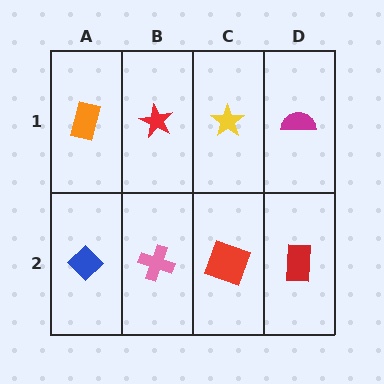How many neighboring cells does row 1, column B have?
3.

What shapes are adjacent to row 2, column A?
An orange rectangle (row 1, column A), a pink cross (row 2, column B).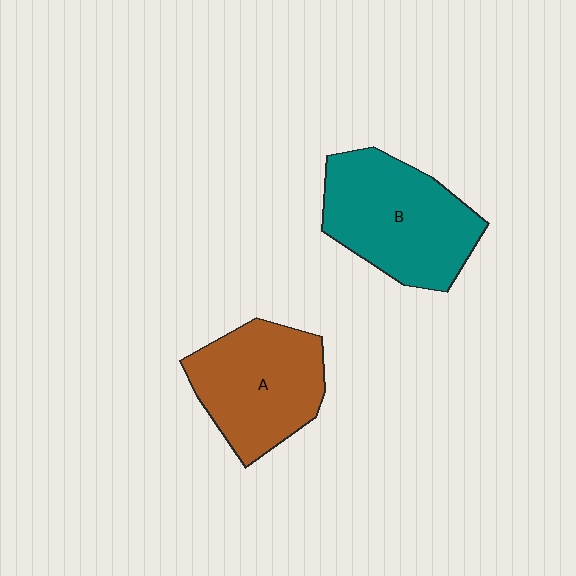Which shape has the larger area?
Shape B (teal).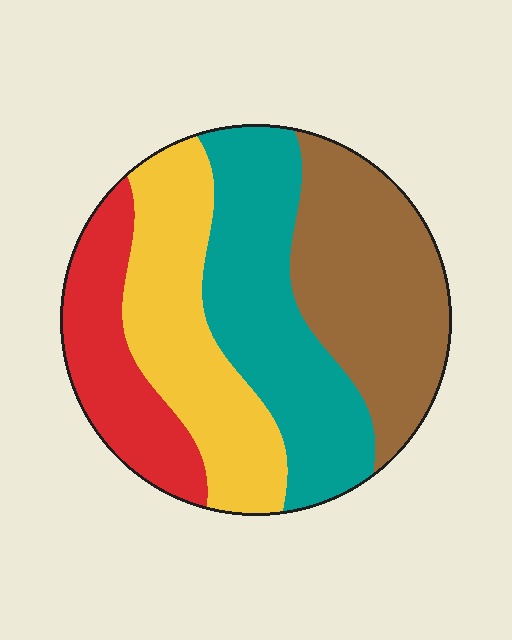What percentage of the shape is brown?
Brown takes up about one quarter (1/4) of the shape.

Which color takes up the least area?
Red, at roughly 15%.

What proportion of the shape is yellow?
Yellow takes up about one quarter (1/4) of the shape.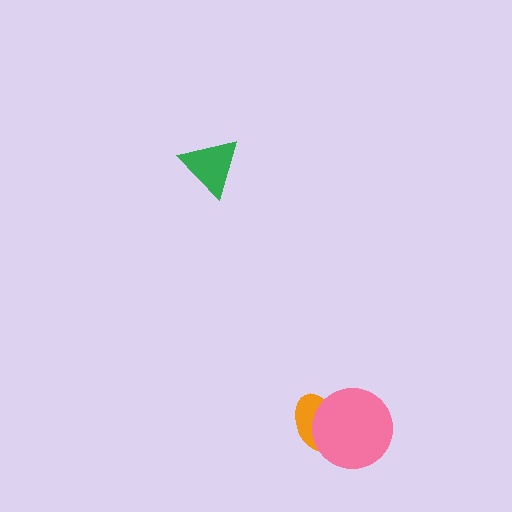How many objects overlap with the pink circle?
1 object overlaps with the pink circle.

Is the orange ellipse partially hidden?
Yes, it is partially covered by another shape.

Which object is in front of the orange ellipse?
The pink circle is in front of the orange ellipse.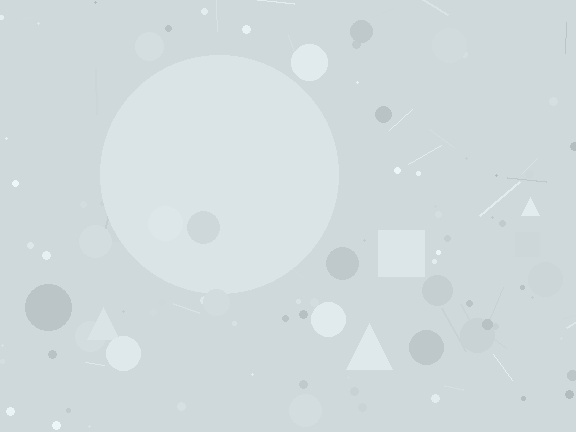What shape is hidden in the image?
A circle is hidden in the image.